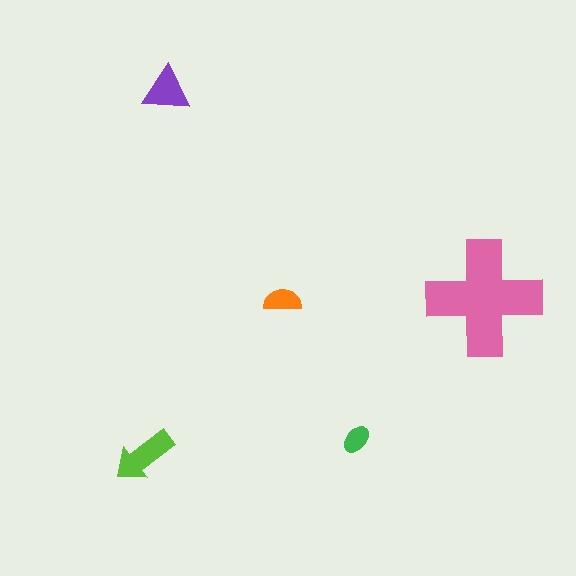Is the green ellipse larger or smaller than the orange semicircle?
Smaller.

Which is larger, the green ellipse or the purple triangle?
The purple triangle.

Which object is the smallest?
The green ellipse.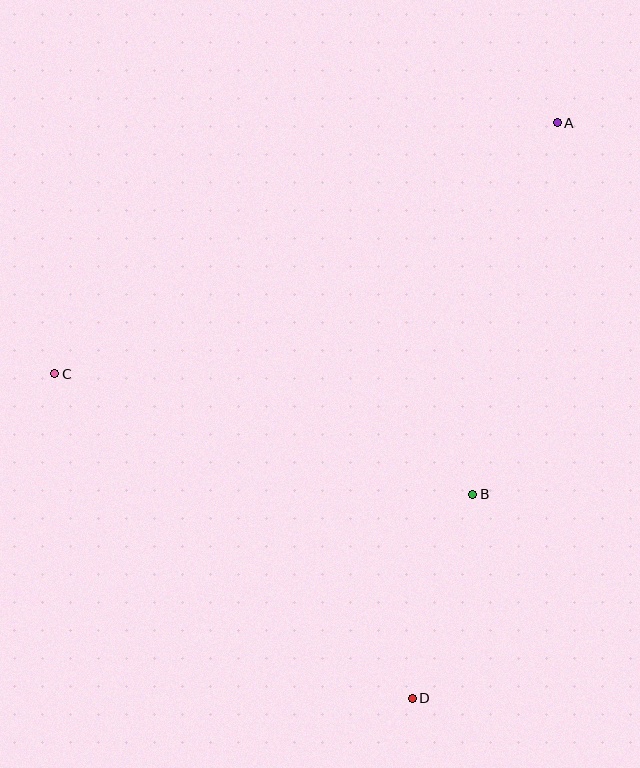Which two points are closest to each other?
Points B and D are closest to each other.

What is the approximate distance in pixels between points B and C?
The distance between B and C is approximately 435 pixels.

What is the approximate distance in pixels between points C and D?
The distance between C and D is approximately 483 pixels.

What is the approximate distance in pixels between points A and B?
The distance between A and B is approximately 381 pixels.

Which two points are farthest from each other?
Points A and D are farthest from each other.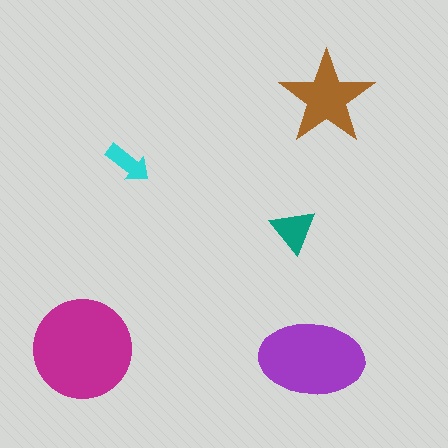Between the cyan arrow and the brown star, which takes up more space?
The brown star.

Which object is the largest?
The magenta circle.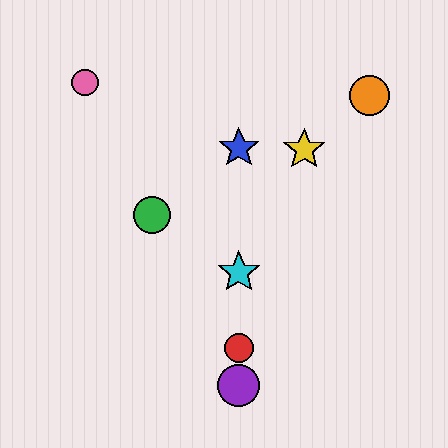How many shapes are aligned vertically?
4 shapes (the red circle, the blue star, the purple circle, the cyan star) are aligned vertically.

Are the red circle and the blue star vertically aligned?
Yes, both are at x≈239.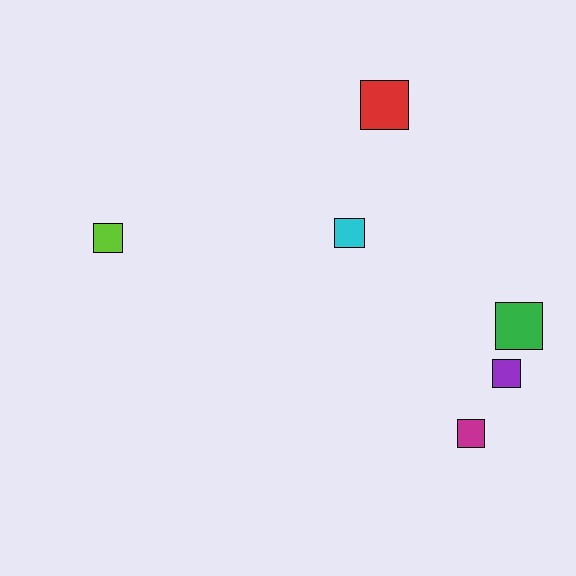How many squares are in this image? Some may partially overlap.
There are 6 squares.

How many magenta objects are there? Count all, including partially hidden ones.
There is 1 magenta object.